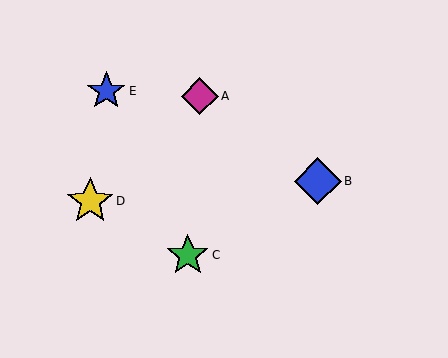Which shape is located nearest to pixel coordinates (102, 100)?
The blue star (labeled E) at (106, 91) is nearest to that location.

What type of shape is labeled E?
Shape E is a blue star.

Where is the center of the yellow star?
The center of the yellow star is at (90, 201).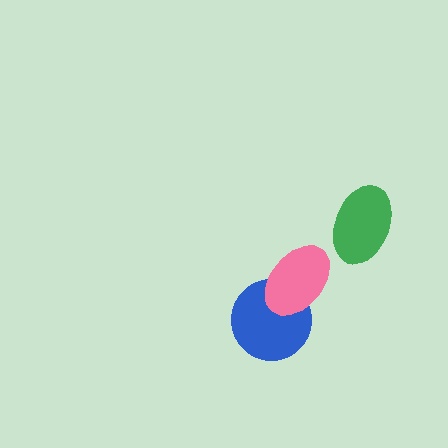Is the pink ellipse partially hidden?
No, no other shape covers it.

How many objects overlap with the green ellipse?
0 objects overlap with the green ellipse.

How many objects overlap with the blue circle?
1 object overlaps with the blue circle.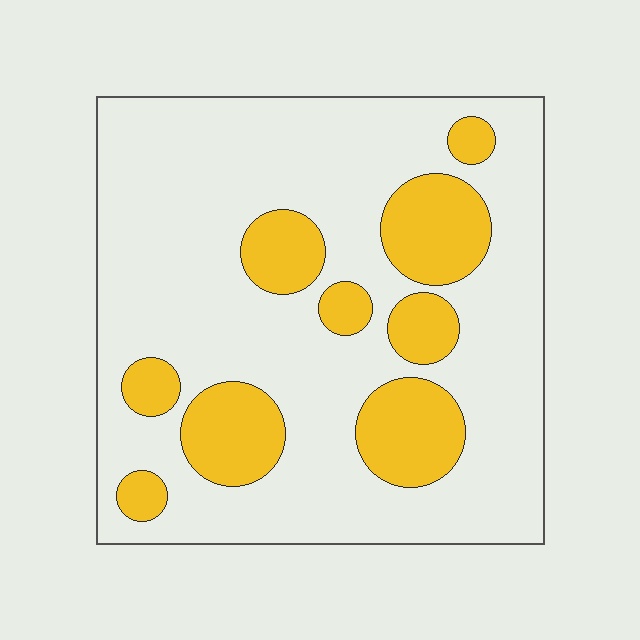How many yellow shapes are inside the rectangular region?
9.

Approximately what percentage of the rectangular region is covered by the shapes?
Approximately 25%.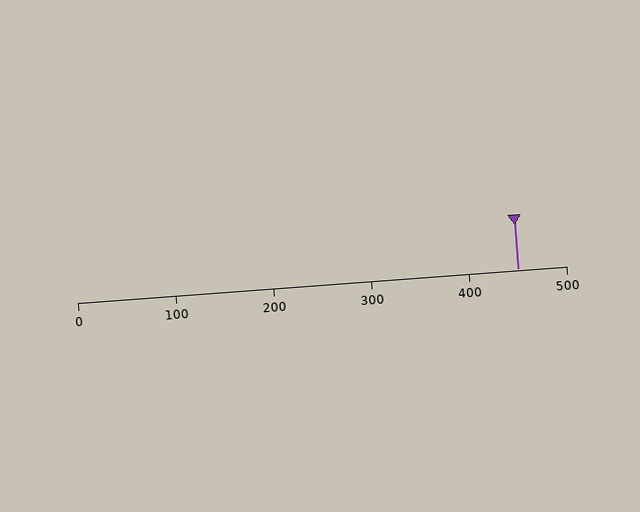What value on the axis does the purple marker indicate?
The marker indicates approximately 450.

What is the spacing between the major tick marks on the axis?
The major ticks are spaced 100 apart.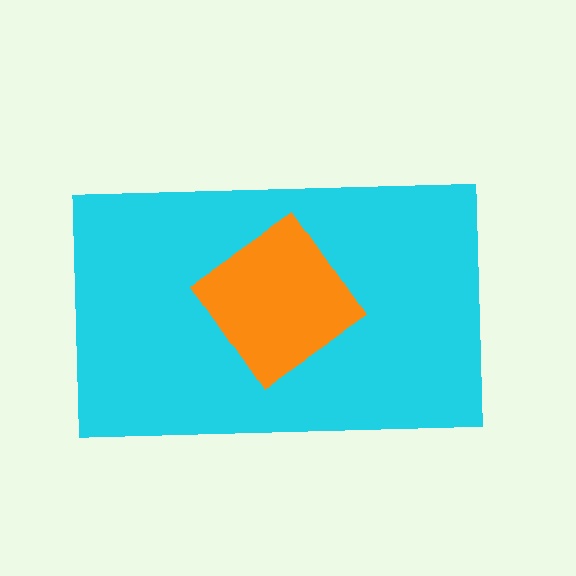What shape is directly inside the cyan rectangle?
The orange diamond.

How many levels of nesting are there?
2.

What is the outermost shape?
The cyan rectangle.